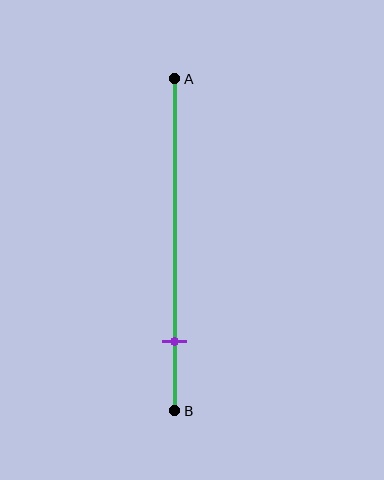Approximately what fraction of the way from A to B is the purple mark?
The purple mark is approximately 80% of the way from A to B.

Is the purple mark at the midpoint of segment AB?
No, the mark is at about 80% from A, not at the 50% midpoint.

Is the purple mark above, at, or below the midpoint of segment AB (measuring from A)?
The purple mark is below the midpoint of segment AB.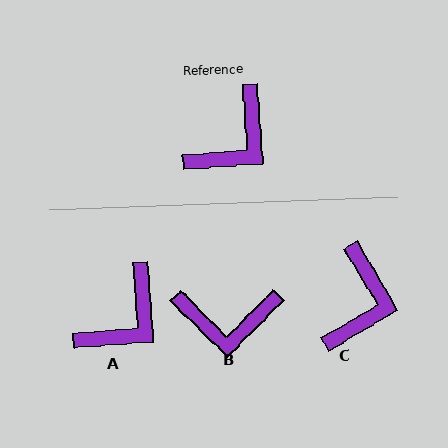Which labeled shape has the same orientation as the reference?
A.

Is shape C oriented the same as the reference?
No, it is off by about 27 degrees.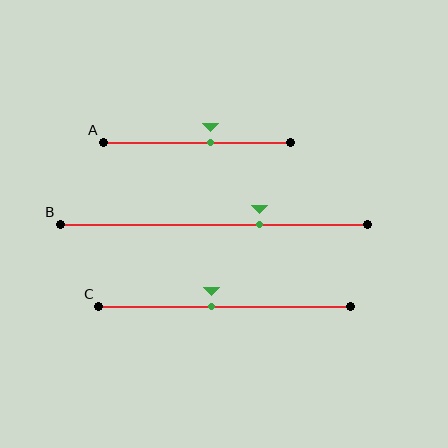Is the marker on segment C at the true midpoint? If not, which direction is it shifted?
No, the marker on segment C is shifted to the left by about 5% of the segment length.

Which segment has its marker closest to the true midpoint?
Segment C has its marker closest to the true midpoint.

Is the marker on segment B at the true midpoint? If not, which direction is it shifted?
No, the marker on segment B is shifted to the right by about 15% of the segment length.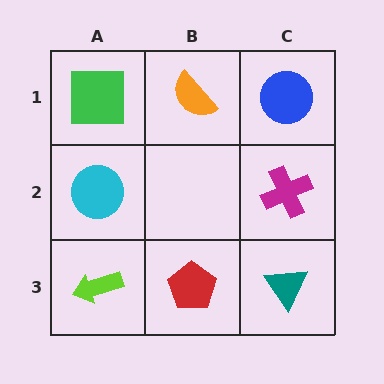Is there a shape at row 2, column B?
No, that cell is empty.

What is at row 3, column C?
A teal triangle.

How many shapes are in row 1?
3 shapes.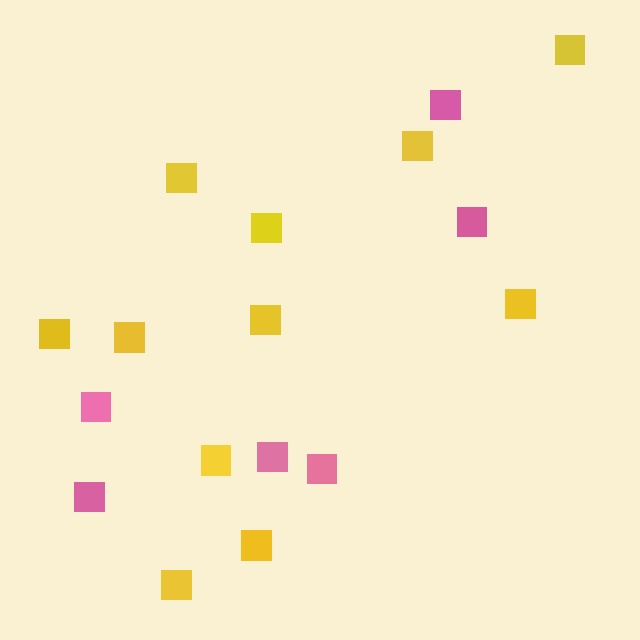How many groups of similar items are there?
There are 2 groups: one group of pink squares (6) and one group of yellow squares (11).